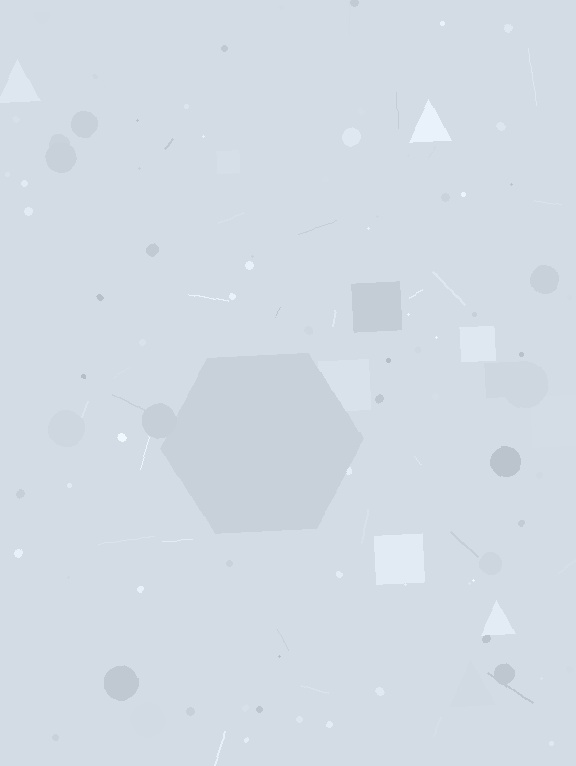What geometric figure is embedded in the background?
A hexagon is embedded in the background.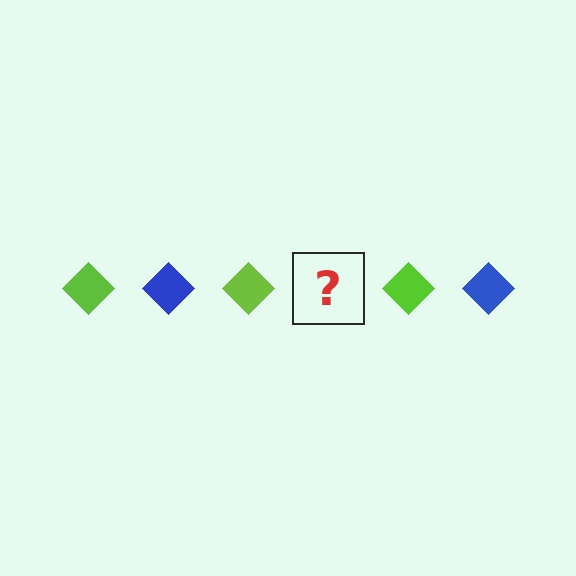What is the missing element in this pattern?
The missing element is a blue diamond.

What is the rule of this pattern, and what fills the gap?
The rule is that the pattern cycles through lime, blue diamonds. The gap should be filled with a blue diamond.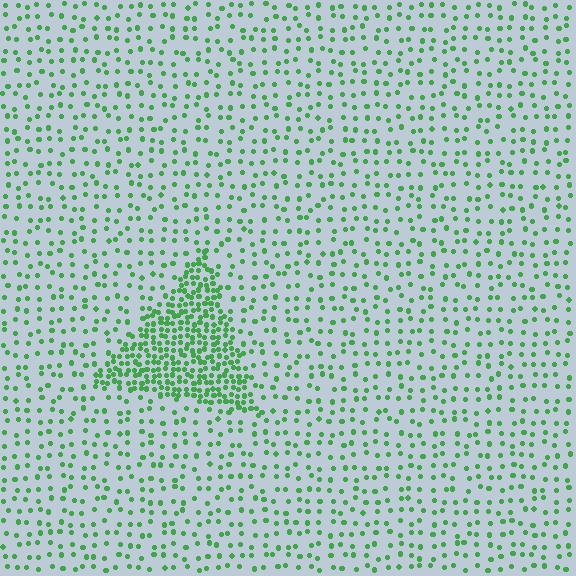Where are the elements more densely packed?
The elements are more densely packed inside the triangle boundary.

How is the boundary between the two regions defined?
The boundary is defined by a change in element density (approximately 3.0x ratio). All elements are the same color, size, and shape.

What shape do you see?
I see a triangle.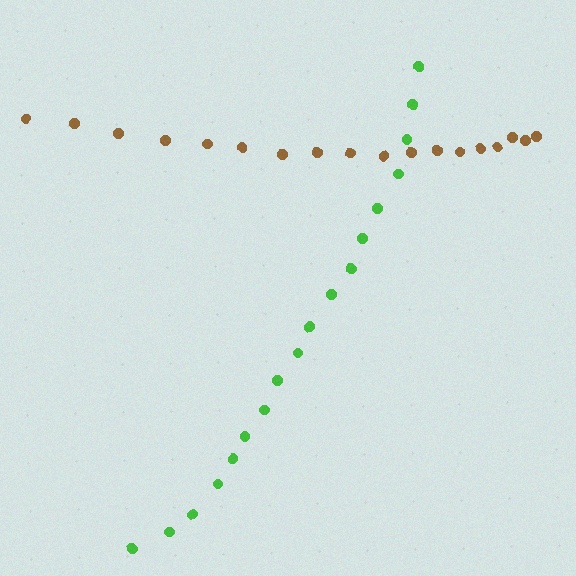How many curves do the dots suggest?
There are 2 distinct paths.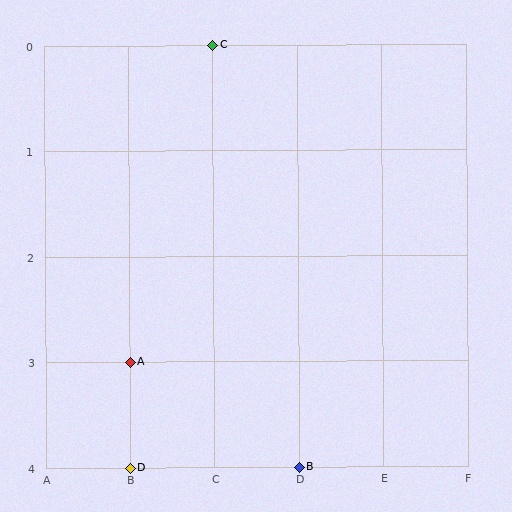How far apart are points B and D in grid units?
Points B and D are 2 columns apart.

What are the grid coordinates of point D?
Point D is at grid coordinates (B, 4).